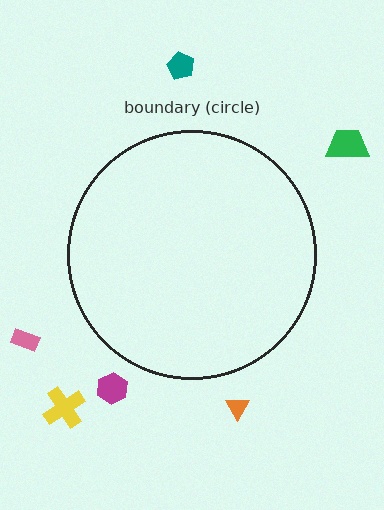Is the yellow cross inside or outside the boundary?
Outside.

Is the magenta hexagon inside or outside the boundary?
Outside.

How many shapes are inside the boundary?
0 inside, 6 outside.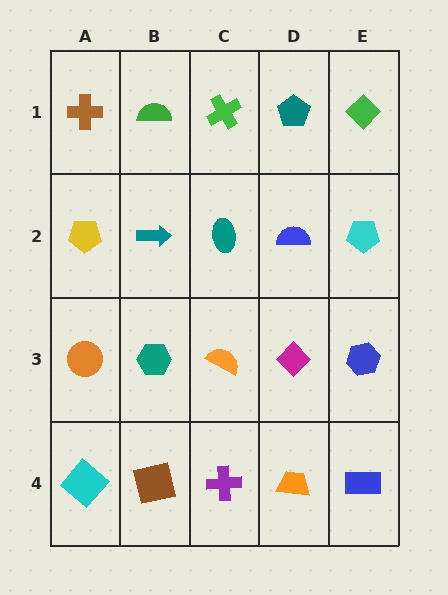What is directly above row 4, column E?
A blue hexagon.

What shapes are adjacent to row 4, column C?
An orange semicircle (row 3, column C), a brown square (row 4, column B), an orange trapezoid (row 4, column D).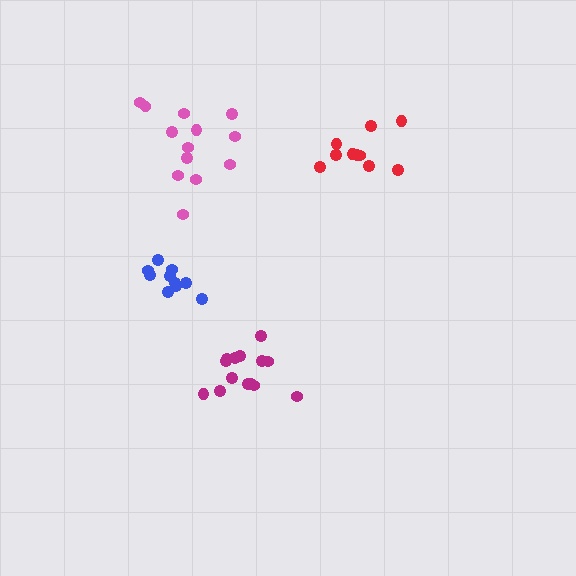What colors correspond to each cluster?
The clusters are colored: red, blue, pink, magenta.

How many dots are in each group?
Group 1: 10 dots, Group 2: 10 dots, Group 3: 13 dots, Group 4: 14 dots (47 total).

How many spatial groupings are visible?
There are 4 spatial groupings.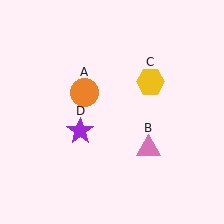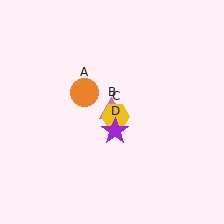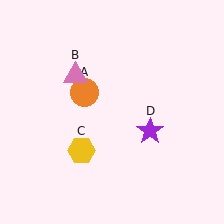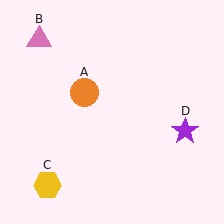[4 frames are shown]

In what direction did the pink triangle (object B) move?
The pink triangle (object B) moved up and to the left.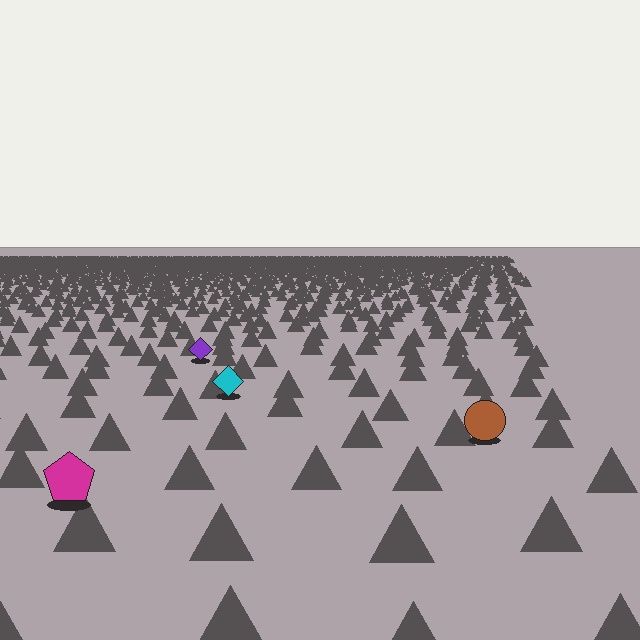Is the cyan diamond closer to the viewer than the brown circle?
No. The brown circle is closer — you can tell from the texture gradient: the ground texture is coarser near it.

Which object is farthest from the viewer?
The purple diamond is farthest from the viewer. It appears smaller and the ground texture around it is denser.